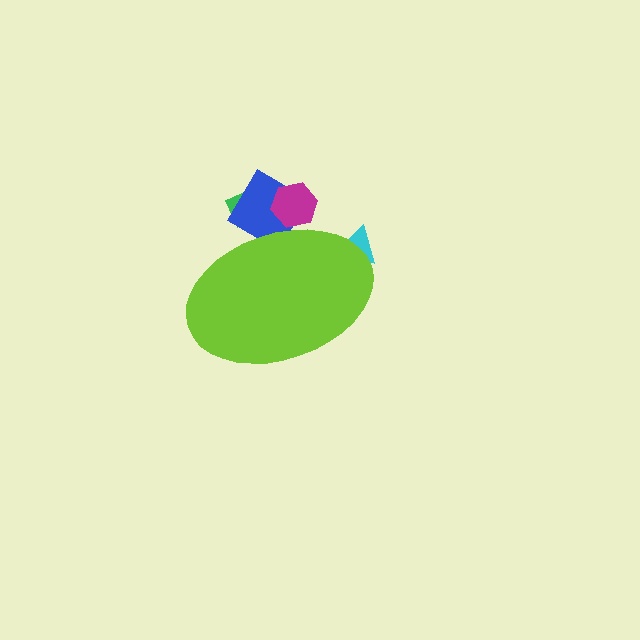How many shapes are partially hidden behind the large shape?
4 shapes are partially hidden.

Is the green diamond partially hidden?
Yes, the green diamond is partially hidden behind the lime ellipse.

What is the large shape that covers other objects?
A lime ellipse.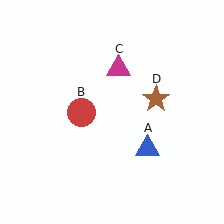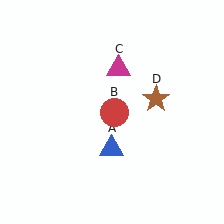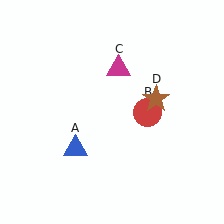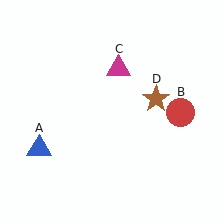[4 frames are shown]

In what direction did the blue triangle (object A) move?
The blue triangle (object A) moved left.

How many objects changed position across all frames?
2 objects changed position: blue triangle (object A), red circle (object B).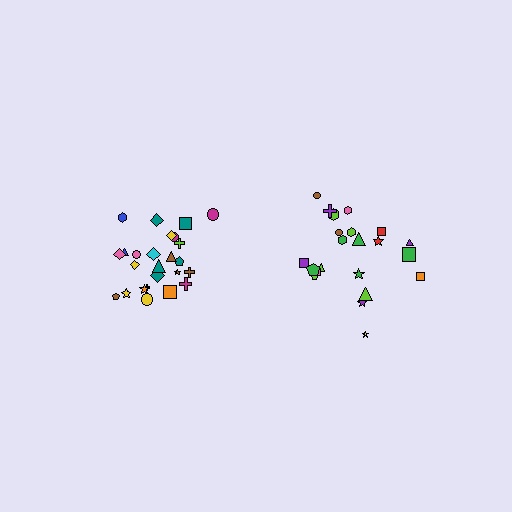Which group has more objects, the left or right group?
The left group.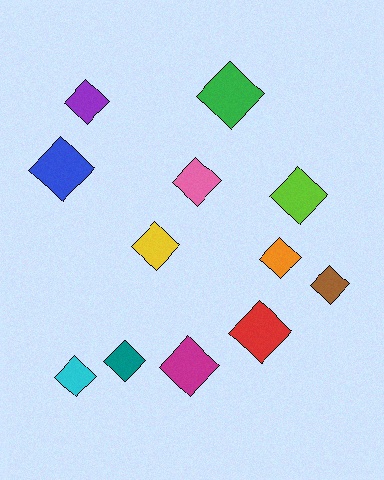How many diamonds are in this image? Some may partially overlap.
There are 12 diamonds.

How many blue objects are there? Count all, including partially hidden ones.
There is 1 blue object.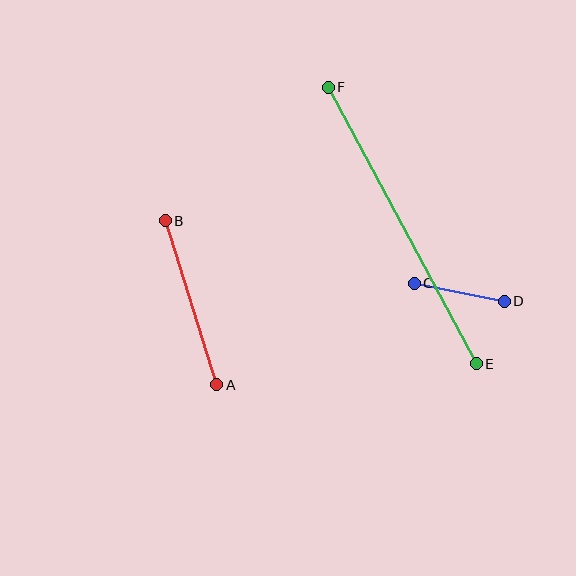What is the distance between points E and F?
The distance is approximately 314 pixels.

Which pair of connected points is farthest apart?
Points E and F are farthest apart.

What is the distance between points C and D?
The distance is approximately 91 pixels.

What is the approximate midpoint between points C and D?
The midpoint is at approximately (459, 292) pixels.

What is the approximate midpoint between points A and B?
The midpoint is at approximately (191, 303) pixels.